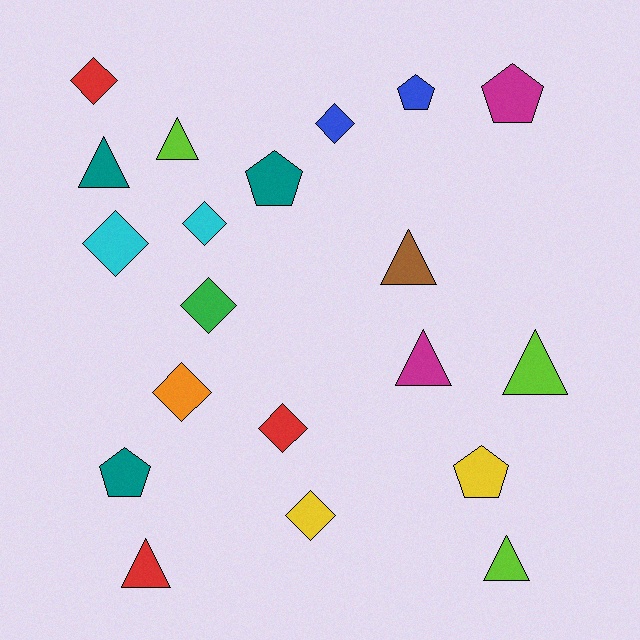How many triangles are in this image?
There are 7 triangles.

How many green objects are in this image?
There is 1 green object.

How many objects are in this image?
There are 20 objects.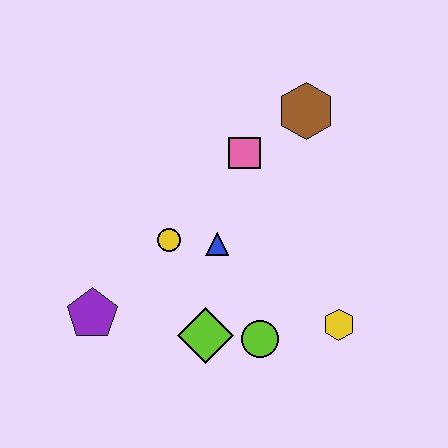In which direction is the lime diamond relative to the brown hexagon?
The lime diamond is below the brown hexagon.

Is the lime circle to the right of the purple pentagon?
Yes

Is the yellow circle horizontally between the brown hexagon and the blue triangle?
No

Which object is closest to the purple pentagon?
The yellow circle is closest to the purple pentagon.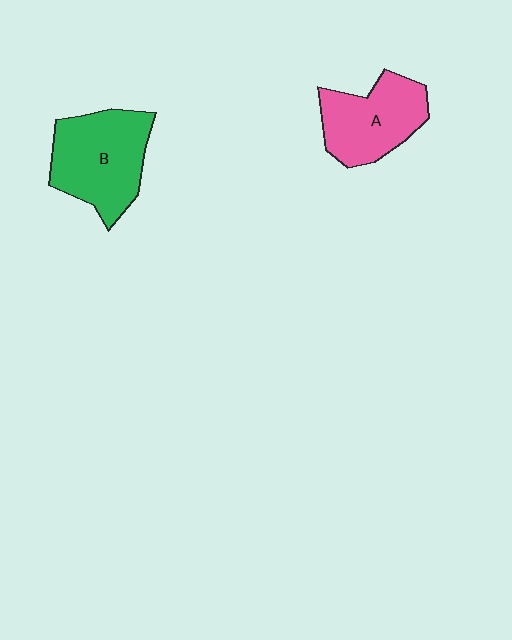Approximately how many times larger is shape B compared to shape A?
Approximately 1.2 times.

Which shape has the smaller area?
Shape A (pink).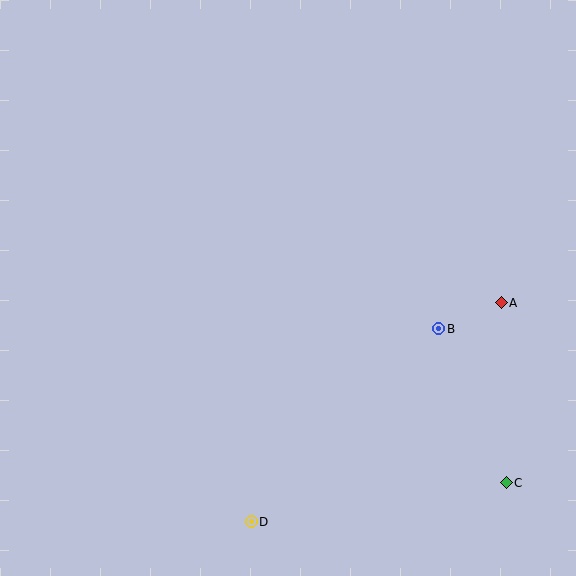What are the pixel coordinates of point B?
Point B is at (439, 329).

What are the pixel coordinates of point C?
Point C is at (506, 483).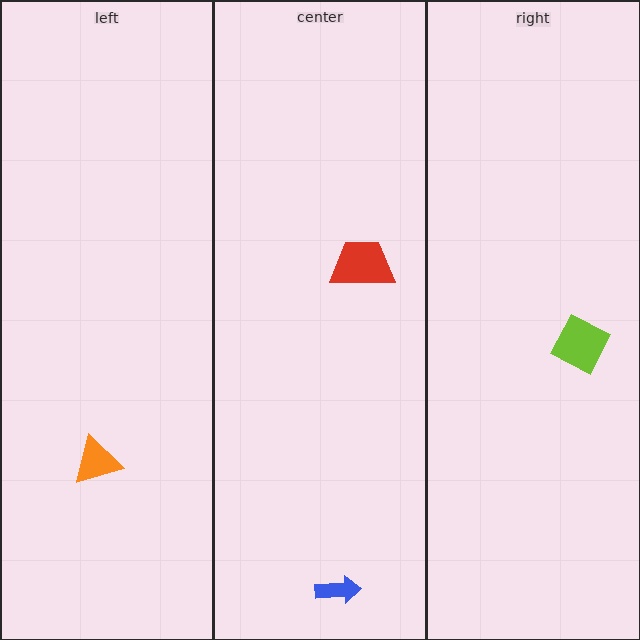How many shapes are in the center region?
2.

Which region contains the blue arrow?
The center region.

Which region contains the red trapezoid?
The center region.